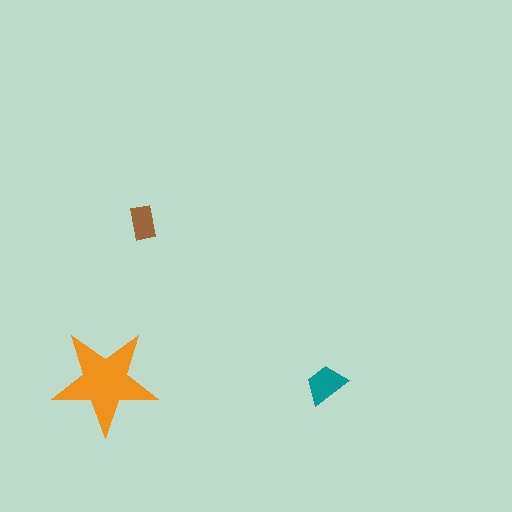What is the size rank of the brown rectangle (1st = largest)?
3rd.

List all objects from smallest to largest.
The brown rectangle, the teal trapezoid, the orange star.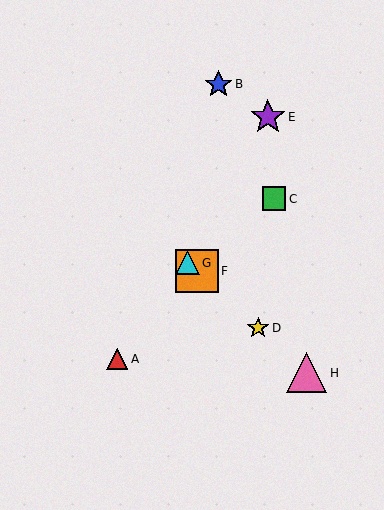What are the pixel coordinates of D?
Object D is at (258, 328).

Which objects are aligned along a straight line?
Objects D, F, G, H are aligned along a straight line.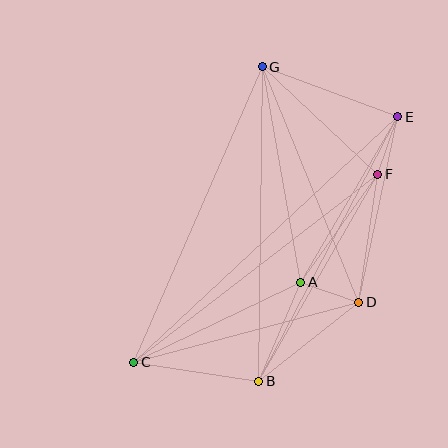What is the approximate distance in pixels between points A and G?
The distance between A and G is approximately 219 pixels.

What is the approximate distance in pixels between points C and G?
The distance between C and G is approximately 322 pixels.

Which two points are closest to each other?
Points E and F are closest to each other.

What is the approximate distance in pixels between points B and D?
The distance between B and D is approximately 128 pixels.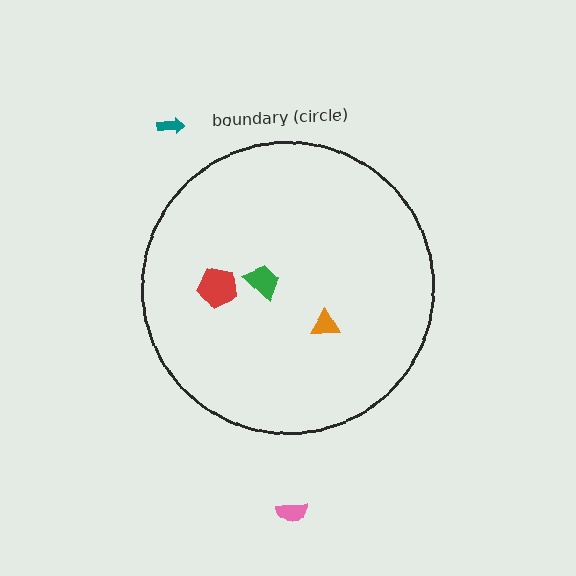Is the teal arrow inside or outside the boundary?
Outside.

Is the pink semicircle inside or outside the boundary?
Outside.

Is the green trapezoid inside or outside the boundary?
Inside.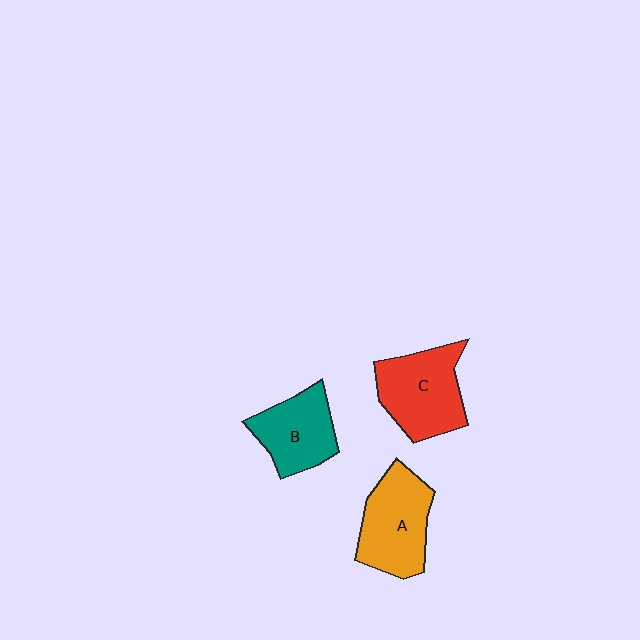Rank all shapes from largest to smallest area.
From largest to smallest: C (red), A (orange), B (teal).